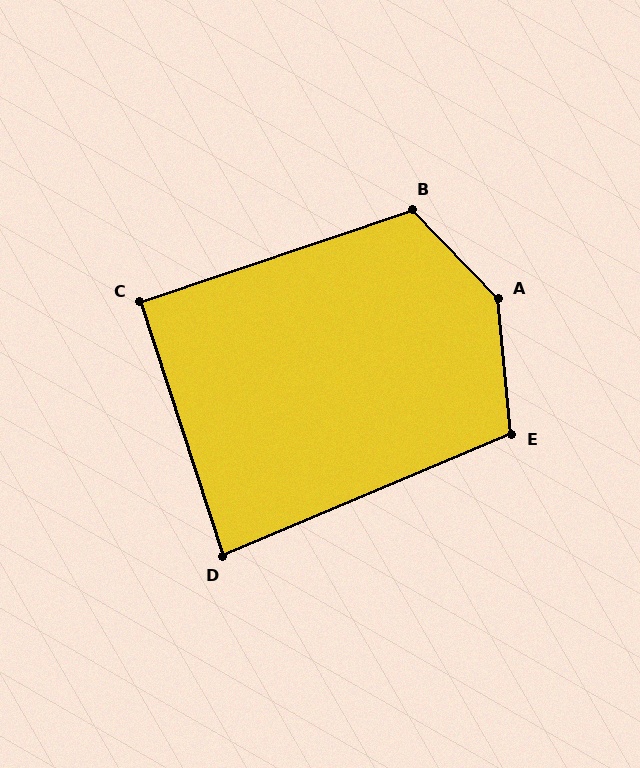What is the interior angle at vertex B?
Approximately 115 degrees (obtuse).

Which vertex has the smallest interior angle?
D, at approximately 85 degrees.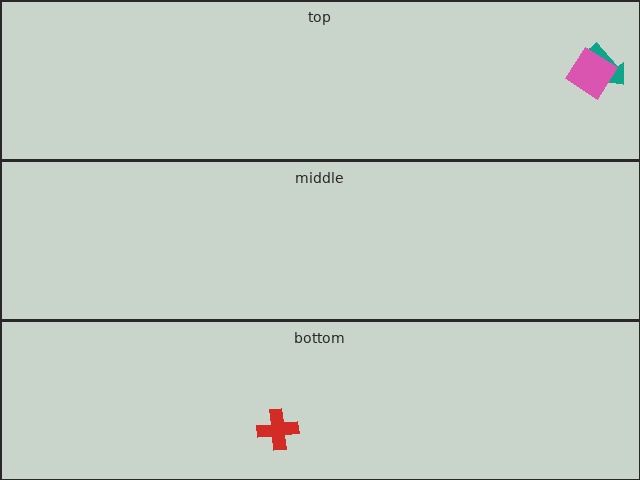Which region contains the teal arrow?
The top region.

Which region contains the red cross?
The bottom region.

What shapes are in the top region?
The teal arrow, the pink diamond.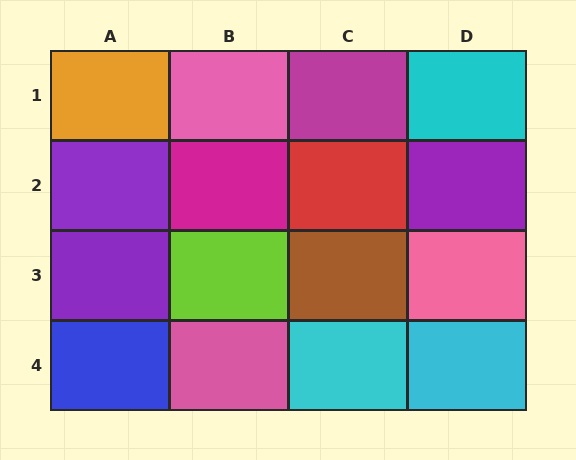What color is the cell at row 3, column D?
Pink.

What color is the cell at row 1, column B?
Pink.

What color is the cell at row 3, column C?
Brown.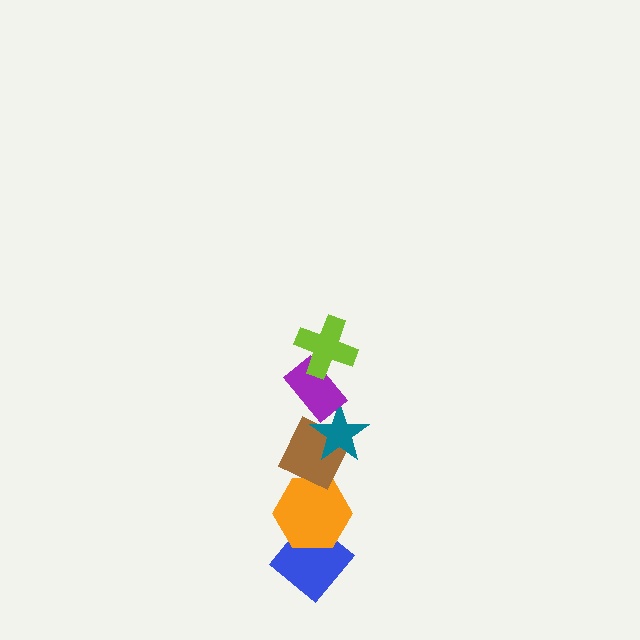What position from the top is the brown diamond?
The brown diamond is 4th from the top.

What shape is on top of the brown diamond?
The teal star is on top of the brown diamond.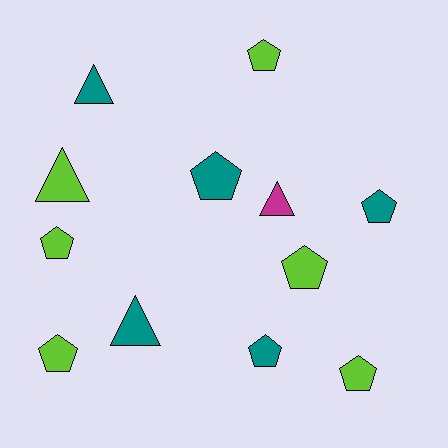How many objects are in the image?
There are 12 objects.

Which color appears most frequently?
Lime, with 6 objects.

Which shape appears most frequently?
Pentagon, with 8 objects.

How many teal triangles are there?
There are 2 teal triangles.